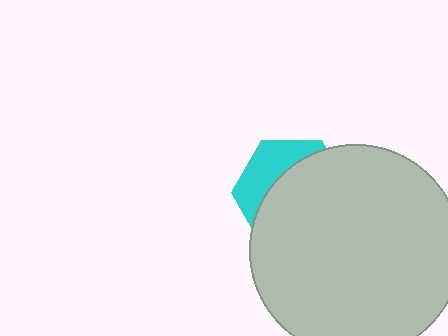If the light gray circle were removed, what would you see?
You would see the complete cyan hexagon.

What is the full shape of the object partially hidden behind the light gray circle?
The partially hidden object is a cyan hexagon.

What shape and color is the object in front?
The object in front is a light gray circle.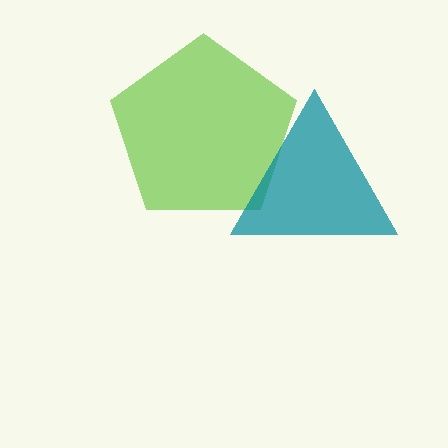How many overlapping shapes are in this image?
There are 2 overlapping shapes in the image.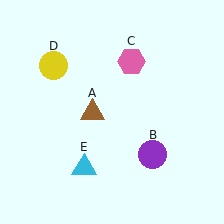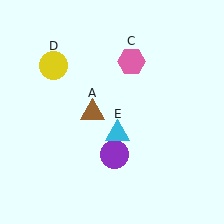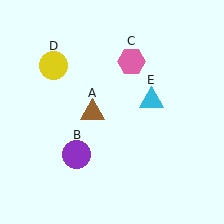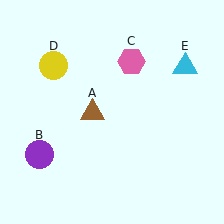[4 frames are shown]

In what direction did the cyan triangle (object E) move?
The cyan triangle (object E) moved up and to the right.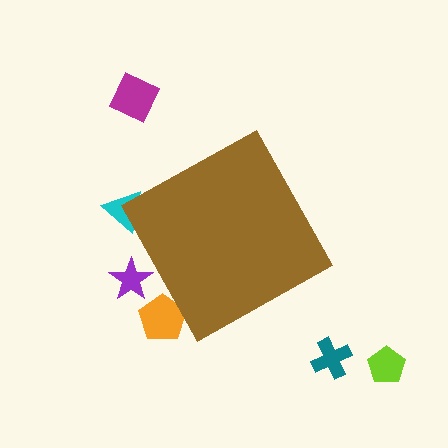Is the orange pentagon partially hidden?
Yes, the orange pentagon is partially hidden behind the brown diamond.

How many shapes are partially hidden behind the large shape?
3 shapes are partially hidden.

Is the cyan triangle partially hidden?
Yes, the cyan triangle is partially hidden behind the brown diamond.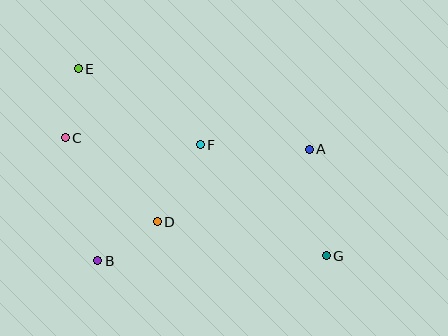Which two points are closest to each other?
Points C and E are closest to each other.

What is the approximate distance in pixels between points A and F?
The distance between A and F is approximately 109 pixels.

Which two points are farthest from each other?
Points E and G are farthest from each other.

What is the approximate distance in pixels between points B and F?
The distance between B and F is approximately 155 pixels.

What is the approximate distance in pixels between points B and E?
The distance between B and E is approximately 193 pixels.